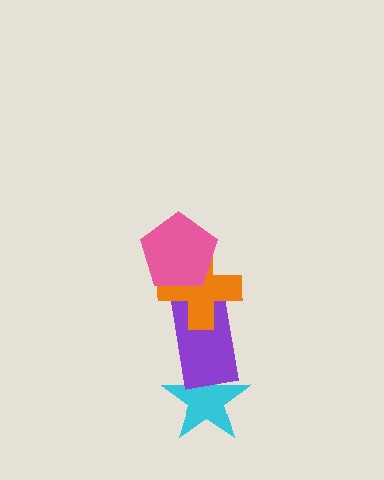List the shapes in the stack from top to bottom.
From top to bottom: the pink pentagon, the orange cross, the purple rectangle, the cyan star.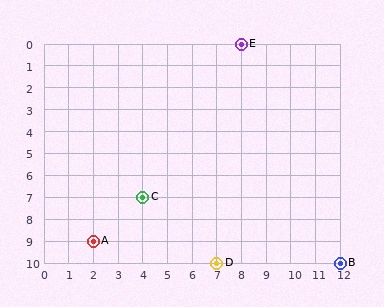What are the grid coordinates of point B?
Point B is at grid coordinates (12, 10).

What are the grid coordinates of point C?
Point C is at grid coordinates (4, 7).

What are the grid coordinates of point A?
Point A is at grid coordinates (2, 9).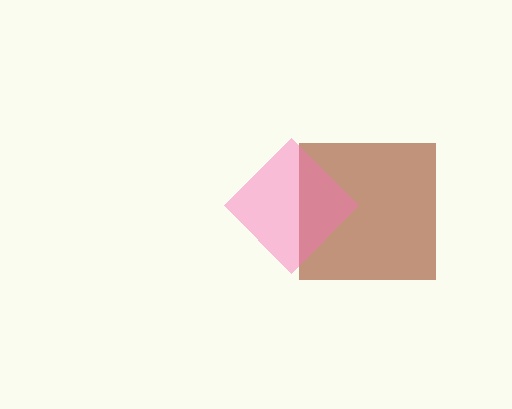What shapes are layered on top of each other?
The layered shapes are: a brown square, a pink diamond.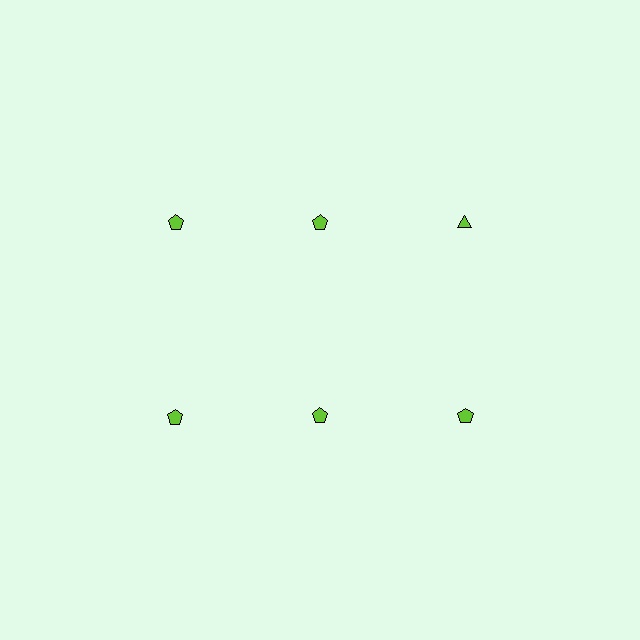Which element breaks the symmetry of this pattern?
The lime triangle in the top row, center column breaks the symmetry. All other shapes are lime pentagons.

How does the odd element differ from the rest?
It has a different shape: triangle instead of pentagon.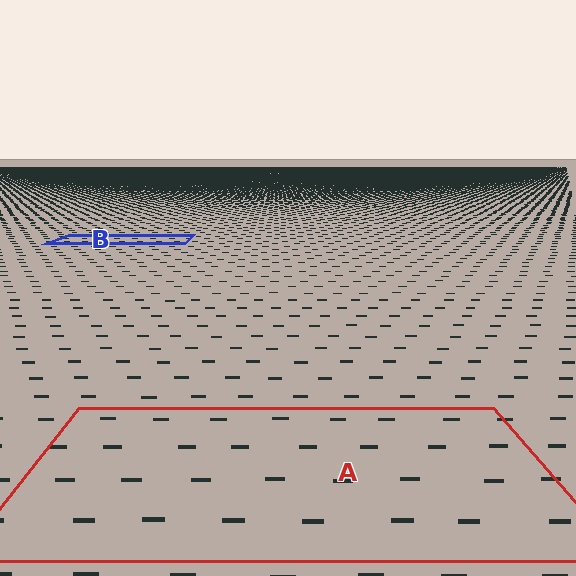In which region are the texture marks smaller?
The texture marks are smaller in region B, because it is farther away.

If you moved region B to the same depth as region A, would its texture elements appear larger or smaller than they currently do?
They would appear larger. At a closer depth, the same texture elements are projected at a bigger on-screen size.